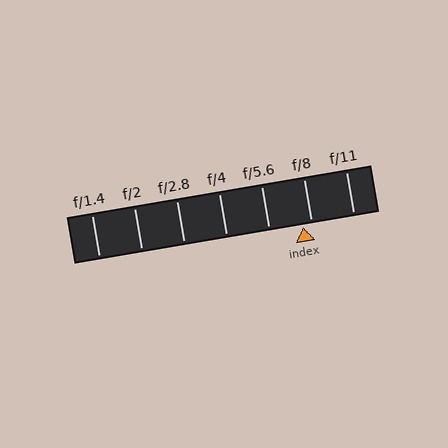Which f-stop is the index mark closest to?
The index mark is closest to f/8.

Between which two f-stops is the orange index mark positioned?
The index mark is between f/5.6 and f/8.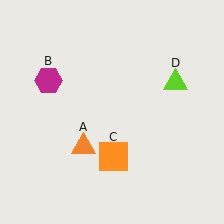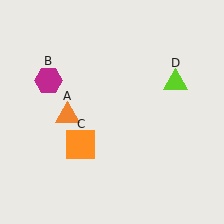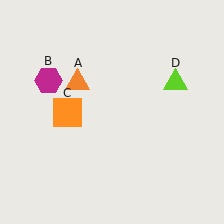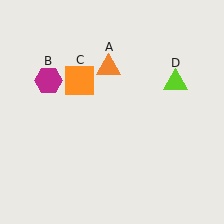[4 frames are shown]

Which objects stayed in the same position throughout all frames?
Magenta hexagon (object B) and lime triangle (object D) remained stationary.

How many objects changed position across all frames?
2 objects changed position: orange triangle (object A), orange square (object C).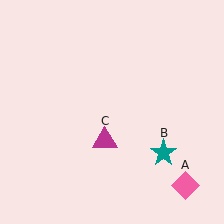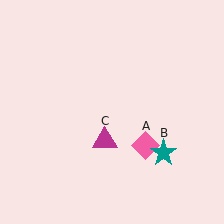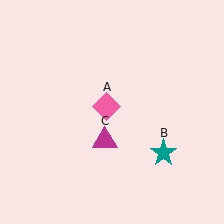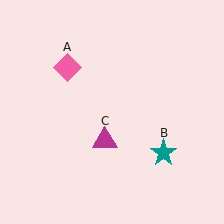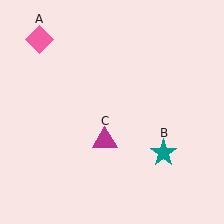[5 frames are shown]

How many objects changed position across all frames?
1 object changed position: pink diamond (object A).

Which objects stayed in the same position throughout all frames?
Teal star (object B) and magenta triangle (object C) remained stationary.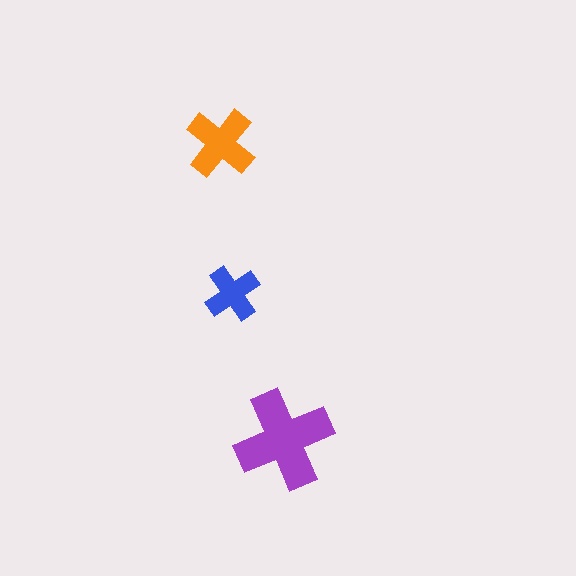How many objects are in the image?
There are 3 objects in the image.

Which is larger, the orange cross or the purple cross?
The purple one.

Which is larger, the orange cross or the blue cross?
The orange one.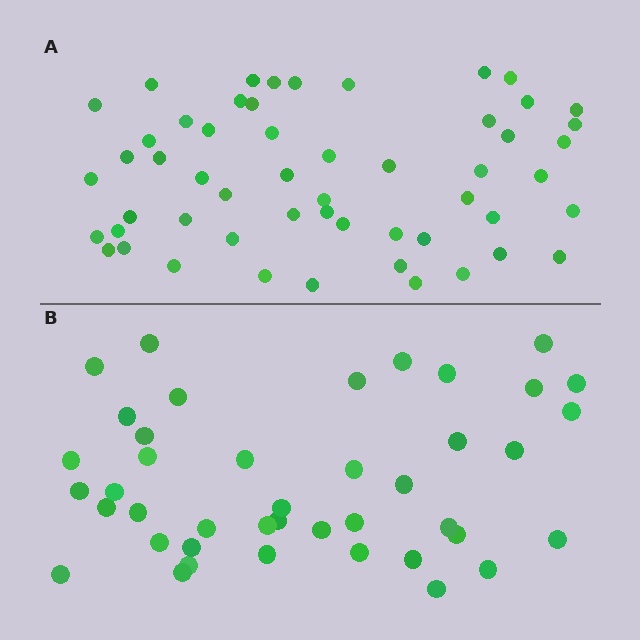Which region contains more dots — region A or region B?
Region A (the top region) has more dots.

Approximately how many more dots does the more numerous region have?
Region A has roughly 12 or so more dots than region B.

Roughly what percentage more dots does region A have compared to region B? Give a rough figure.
About 30% more.